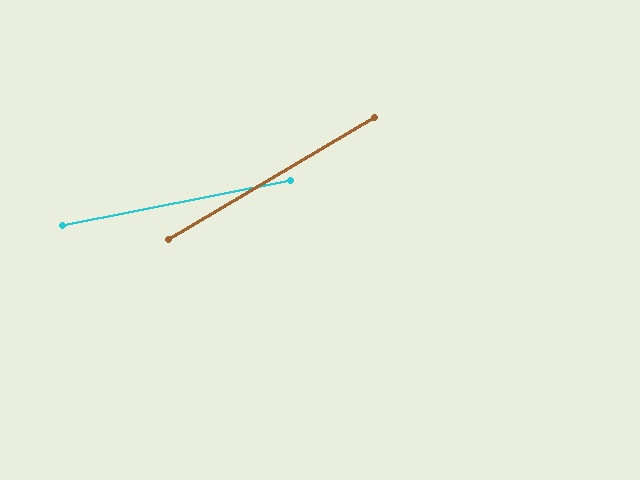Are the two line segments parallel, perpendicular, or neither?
Neither parallel nor perpendicular — they differ by about 19°.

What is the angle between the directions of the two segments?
Approximately 19 degrees.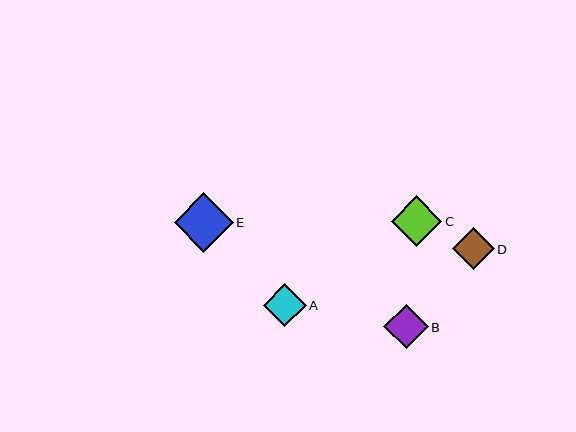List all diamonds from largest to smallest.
From largest to smallest: E, C, B, A, D.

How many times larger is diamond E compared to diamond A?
Diamond E is approximately 1.4 times the size of diamond A.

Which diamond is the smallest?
Diamond D is the smallest with a size of approximately 42 pixels.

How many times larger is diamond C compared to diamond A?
Diamond C is approximately 1.2 times the size of diamond A.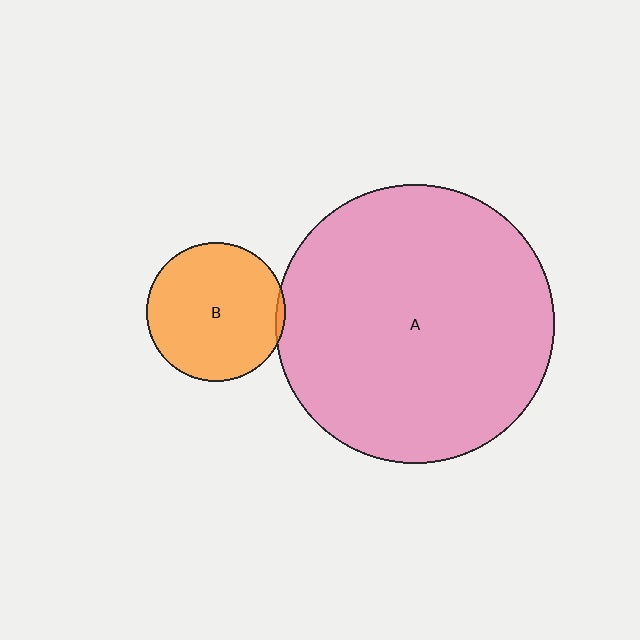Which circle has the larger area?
Circle A (pink).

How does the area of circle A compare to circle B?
Approximately 4.0 times.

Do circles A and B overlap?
Yes.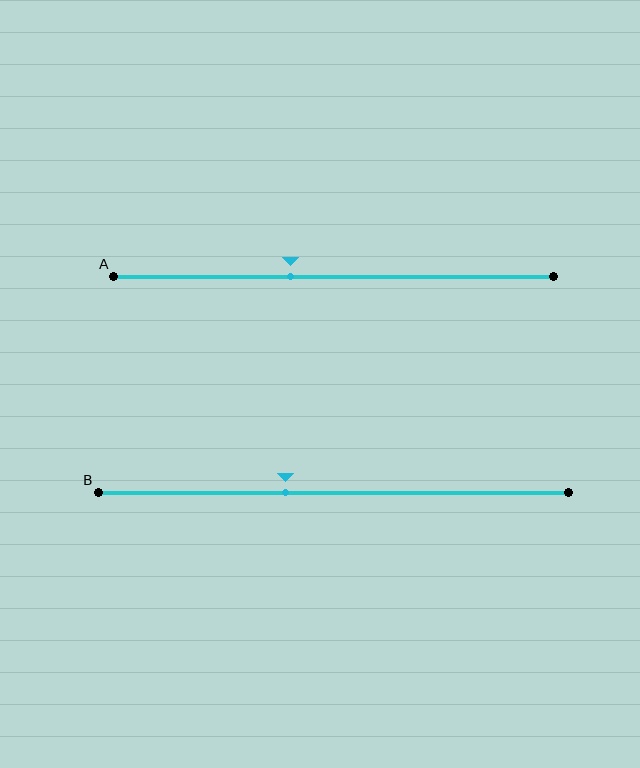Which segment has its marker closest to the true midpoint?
Segment A has its marker closest to the true midpoint.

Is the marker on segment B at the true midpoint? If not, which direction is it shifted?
No, the marker on segment B is shifted to the left by about 10% of the segment length.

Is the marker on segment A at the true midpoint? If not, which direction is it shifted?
No, the marker on segment A is shifted to the left by about 10% of the segment length.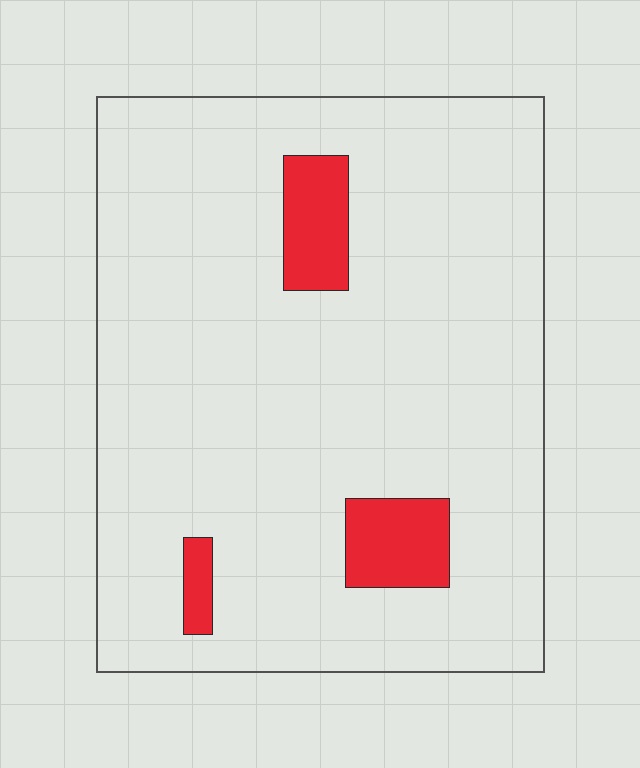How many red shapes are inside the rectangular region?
3.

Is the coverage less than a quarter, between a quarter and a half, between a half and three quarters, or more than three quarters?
Less than a quarter.